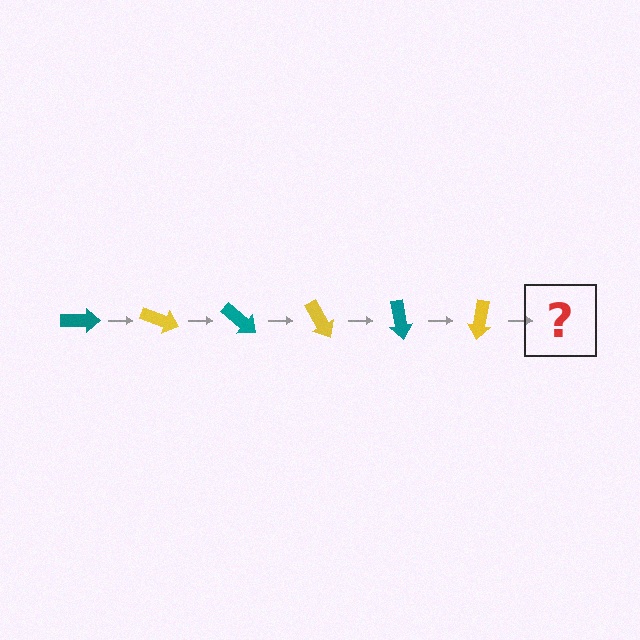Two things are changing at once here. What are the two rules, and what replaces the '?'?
The two rules are that it rotates 20 degrees each step and the color cycles through teal and yellow. The '?' should be a teal arrow, rotated 120 degrees from the start.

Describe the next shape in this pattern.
It should be a teal arrow, rotated 120 degrees from the start.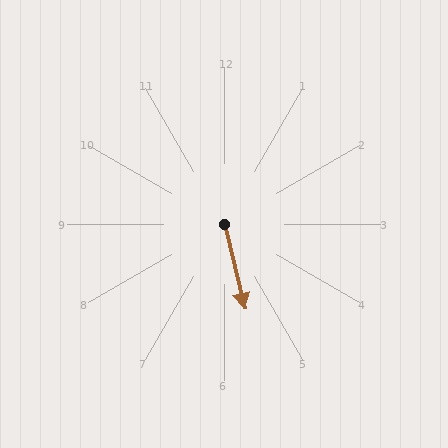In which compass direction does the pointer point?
South.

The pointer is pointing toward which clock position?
Roughly 6 o'clock.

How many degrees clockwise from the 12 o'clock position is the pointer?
Approximately 166 degrees.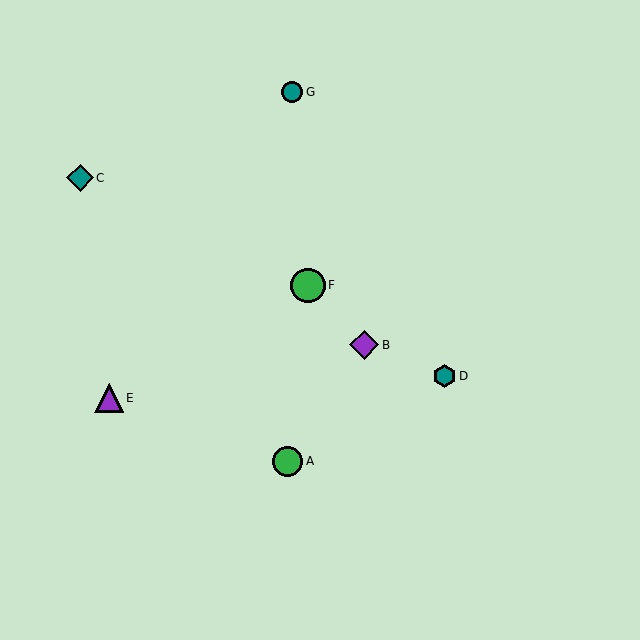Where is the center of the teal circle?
The center of the teal circle is at (292, 92).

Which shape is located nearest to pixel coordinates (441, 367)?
The teal hexagon (labeled D) at (445, 376) is nearest to that location.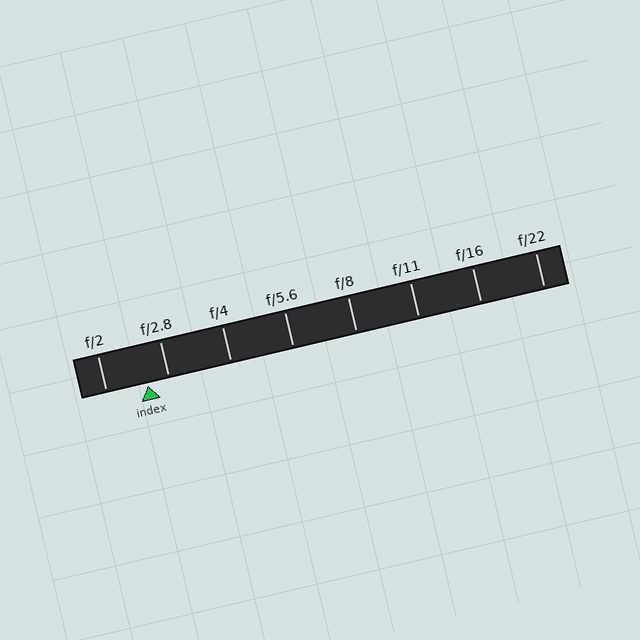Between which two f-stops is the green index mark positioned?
The index mark is between f/2 and f/2.8.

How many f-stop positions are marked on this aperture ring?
There are 8 f-stop positions marked.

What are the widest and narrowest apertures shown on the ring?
The widest aperture shown is f/2 and the narrowest is f/22.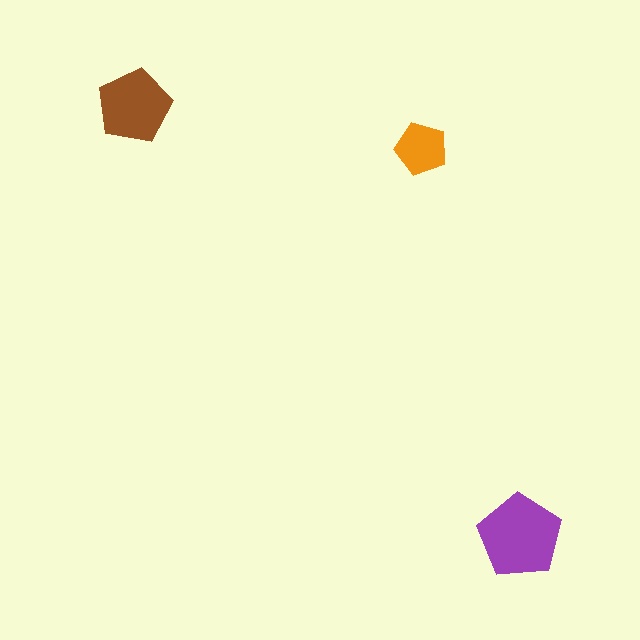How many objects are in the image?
There are 3 objects in the image.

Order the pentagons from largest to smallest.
the purple one, the brown one, the orange one.